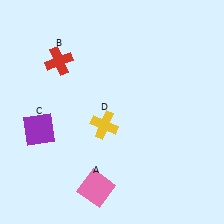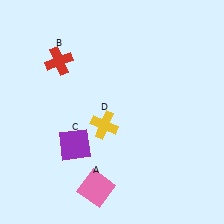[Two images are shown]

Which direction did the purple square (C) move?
The purple square (C) moved right.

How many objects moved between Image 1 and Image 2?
1 object moved between the two images.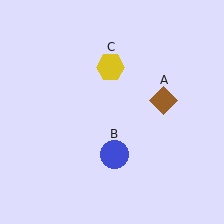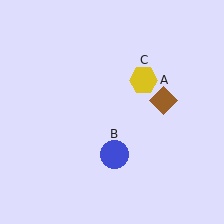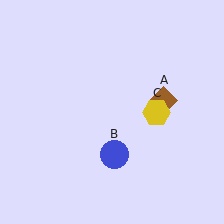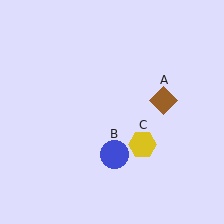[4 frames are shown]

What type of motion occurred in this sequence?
The yellow hexagon (object C) rotated clockwise around the center of the scene.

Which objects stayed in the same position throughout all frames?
Brown diamond (object A) and blue circle (object B) remained stationary.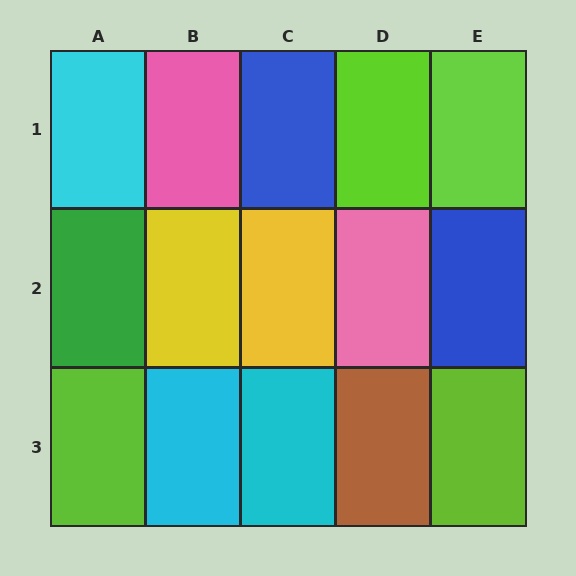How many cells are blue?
2 cells are blue.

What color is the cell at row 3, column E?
Lime.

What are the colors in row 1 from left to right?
Cyan, pink, blue, lime, lime.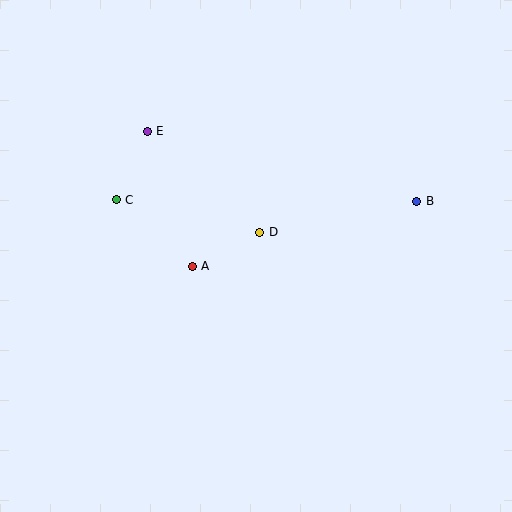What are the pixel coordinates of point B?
Point B is at (417, 201).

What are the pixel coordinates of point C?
Point C is at (116, 200).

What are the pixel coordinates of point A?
Point A is at (192, 266).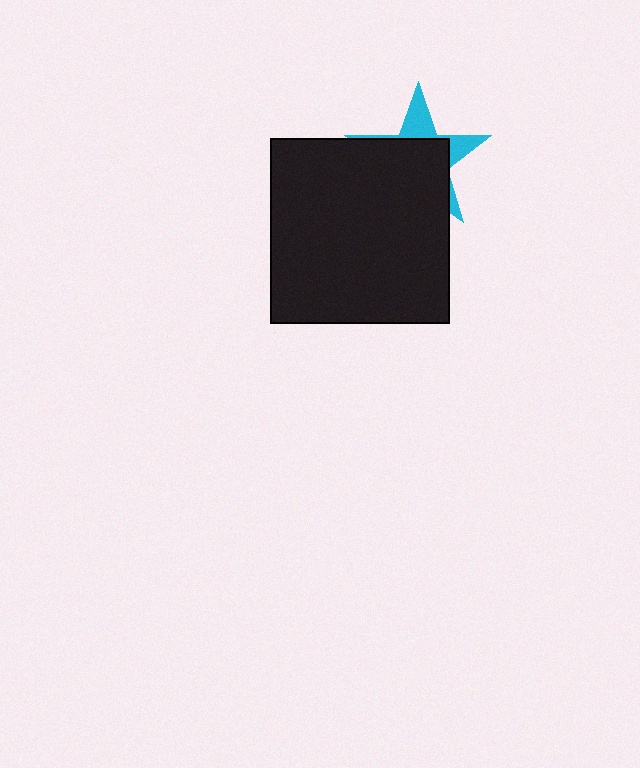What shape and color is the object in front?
The object in front is a black rectangle.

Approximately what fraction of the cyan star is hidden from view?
Roughly 69% of the cyan star is hidden behind the black rectangle.